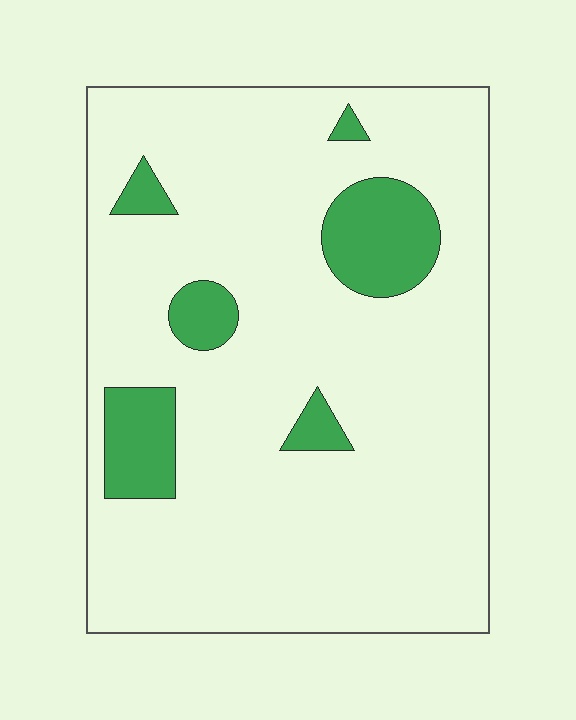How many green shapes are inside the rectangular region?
6.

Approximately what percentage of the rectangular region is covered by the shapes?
Approximately 15%.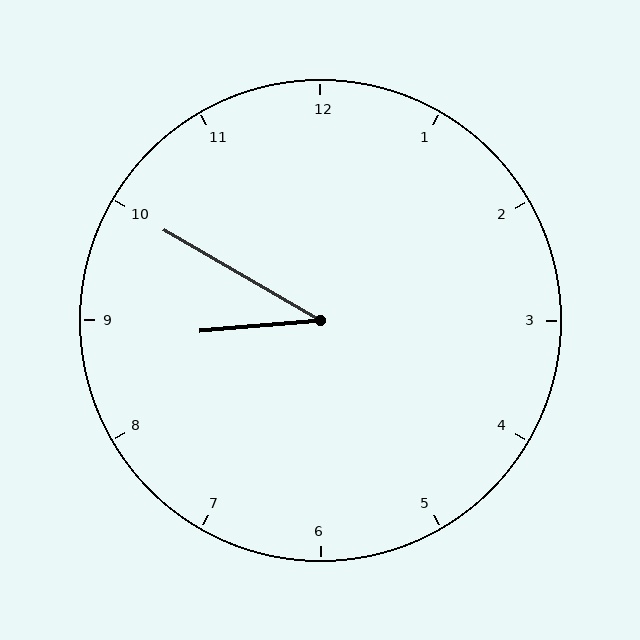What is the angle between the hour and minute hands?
Approximately 35 degrees.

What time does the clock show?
8:50.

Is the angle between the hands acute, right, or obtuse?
It is acute.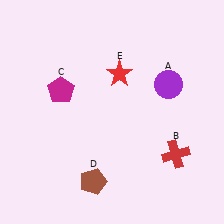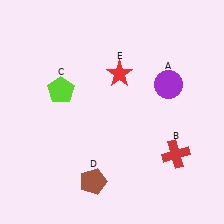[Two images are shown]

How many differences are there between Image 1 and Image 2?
There is 1 difference between the two images.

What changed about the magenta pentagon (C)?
In Image 1, C is magenta. In Image 2, it changed to lime.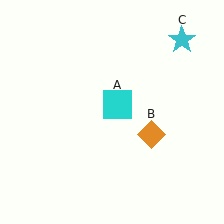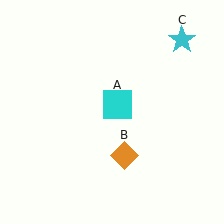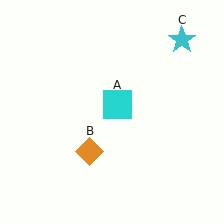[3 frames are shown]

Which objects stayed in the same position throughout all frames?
Cyan square (object A) and cyan star (object C) remained stationary.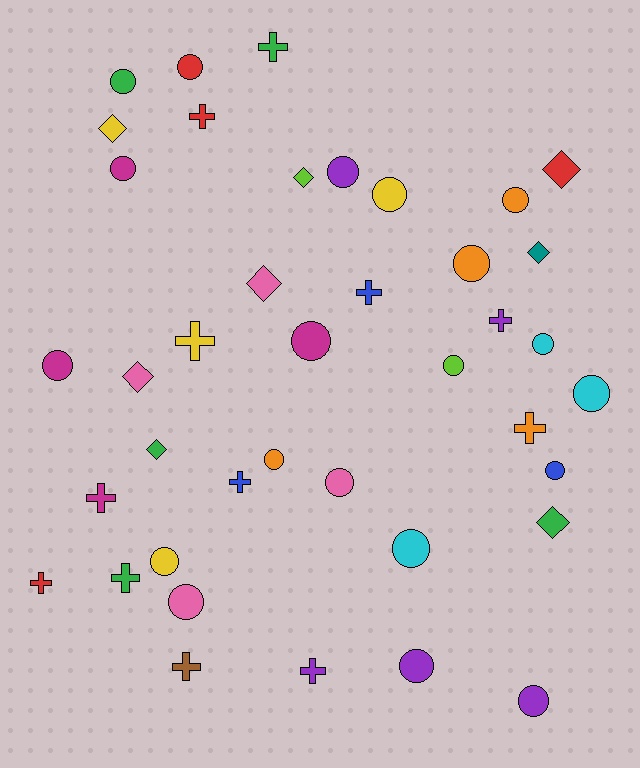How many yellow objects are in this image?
There are 4 yellow objects.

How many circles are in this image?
There are 20 circles.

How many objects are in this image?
There are 40 objects.